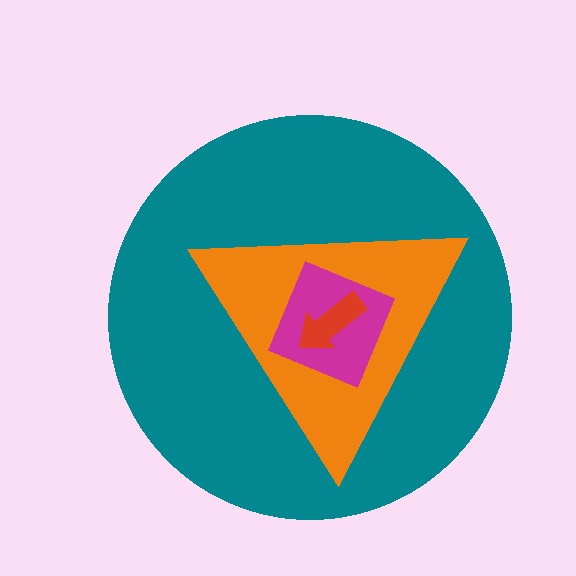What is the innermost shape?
The red arrow.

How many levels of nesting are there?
4.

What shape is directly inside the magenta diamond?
The red arrow.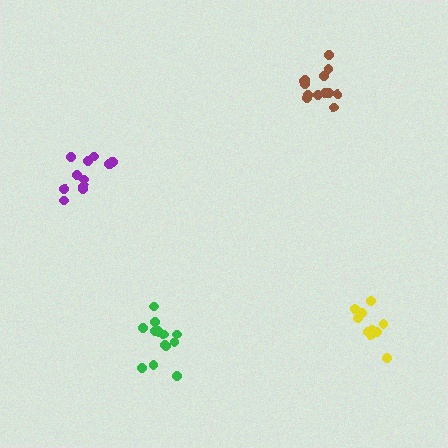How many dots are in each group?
Group 1: 11 dots, Group 2: 10 dots, Group 3: 14 dots, Group 4: 13 dots (48 total).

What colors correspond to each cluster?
The clusters are colored: purple, yellow, green, brown.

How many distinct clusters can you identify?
There are 4 distinct clusters.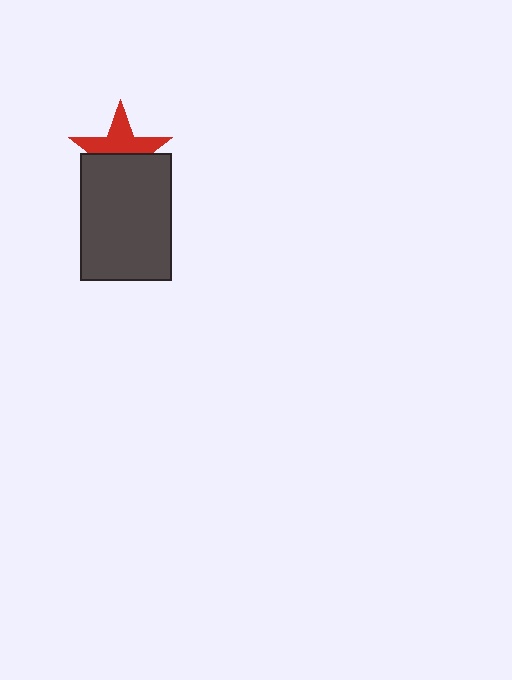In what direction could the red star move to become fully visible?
The red star could move up. That would shift it out from behind the dark gray rectangle entirely.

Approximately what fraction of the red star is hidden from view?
Roughly 48% of the red star is hidden behind the dark gray rectangle.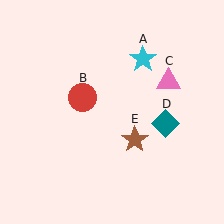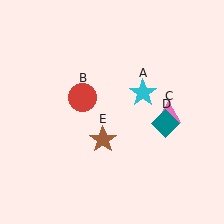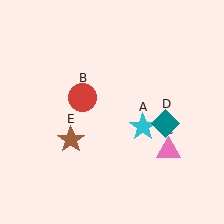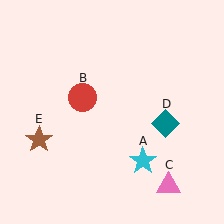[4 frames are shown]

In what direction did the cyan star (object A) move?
The cyan star (object A) moved down.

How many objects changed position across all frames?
3 objects changed position: cyan star (object A), pink triangle (object C), brown star (object E).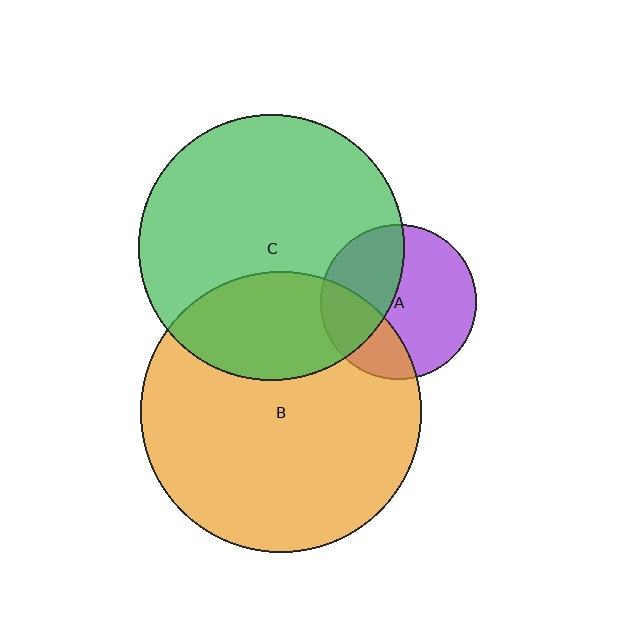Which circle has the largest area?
Circle B (orange).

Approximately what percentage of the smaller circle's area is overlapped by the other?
Approximately 30%.